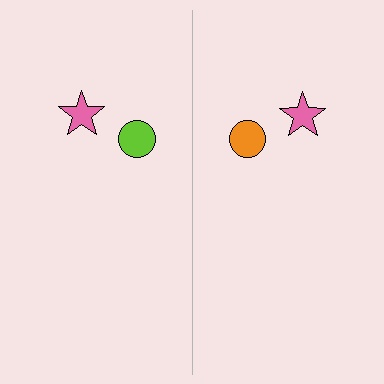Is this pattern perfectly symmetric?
No, the pattern is not perfectly symmetric. The orange circle on the right side breaks the symmetry — its mirror counterpart is lime.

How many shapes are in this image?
There are 4 shapes in this image.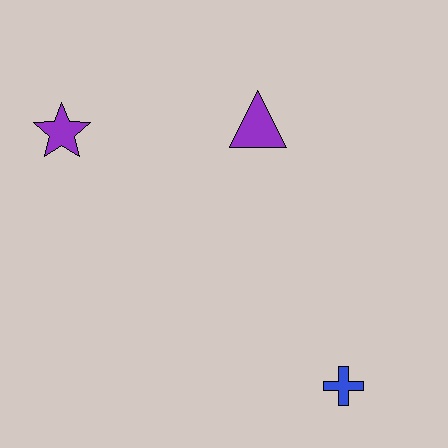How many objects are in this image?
There are 3 objects.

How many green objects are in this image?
There are no green objects.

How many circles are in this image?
There are no circles.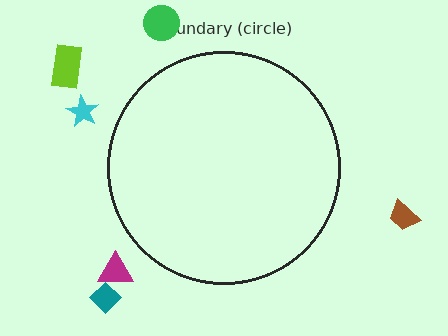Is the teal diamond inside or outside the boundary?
Outside.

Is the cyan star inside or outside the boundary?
Outside.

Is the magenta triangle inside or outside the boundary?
Outside.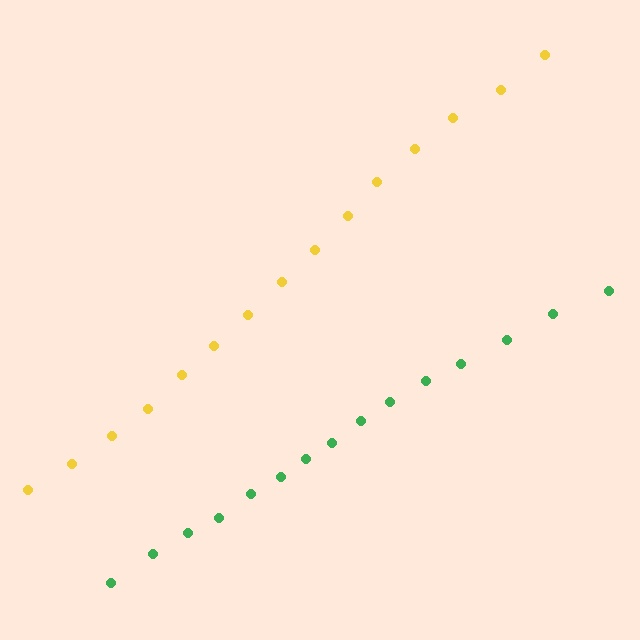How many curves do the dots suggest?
There are 2 distinct paths.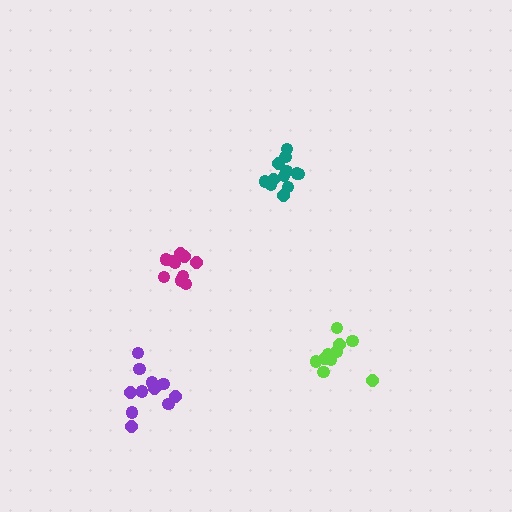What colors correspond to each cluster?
The clusters are colored: purple, teal, lime, magenta.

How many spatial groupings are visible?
There are 4 spatial groupings.